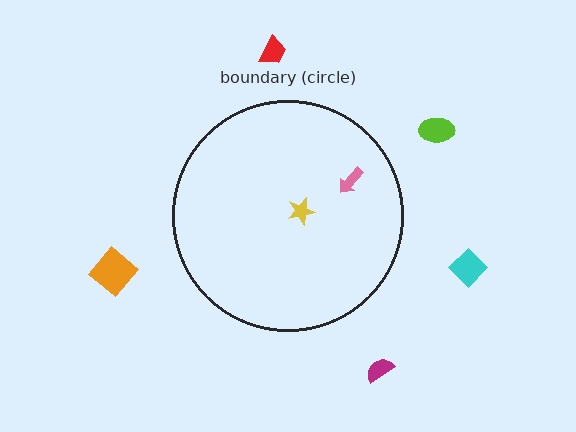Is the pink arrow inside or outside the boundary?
Inside.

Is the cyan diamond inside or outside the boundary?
Outside.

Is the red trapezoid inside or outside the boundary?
Outside.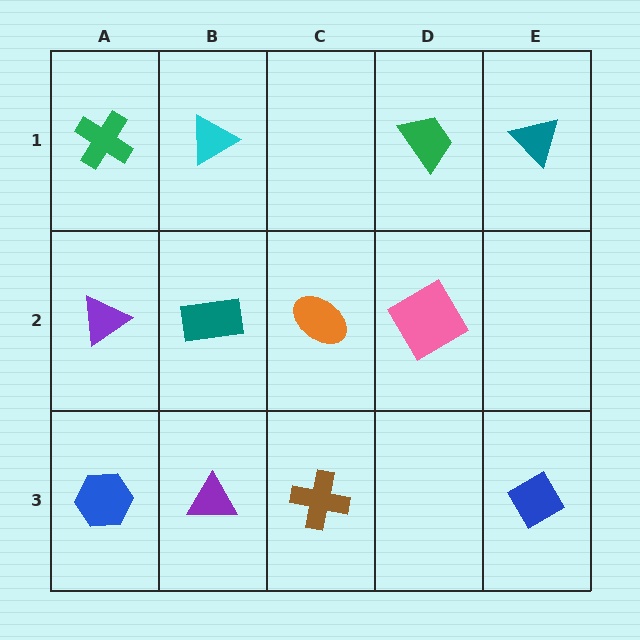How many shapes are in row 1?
4 shapes.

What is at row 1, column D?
A green trapezoid.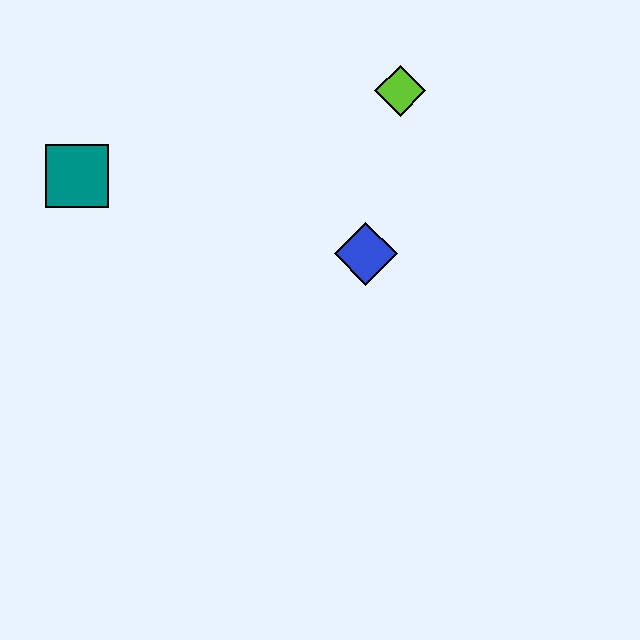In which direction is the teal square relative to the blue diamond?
The teal square is to the left of the blue diamond.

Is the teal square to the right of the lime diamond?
No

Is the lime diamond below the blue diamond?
No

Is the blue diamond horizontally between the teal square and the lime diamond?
Yes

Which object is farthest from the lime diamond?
The teal square is farthest from the lime diamond.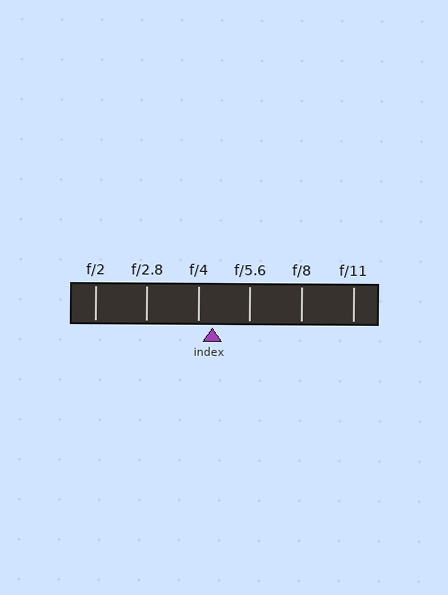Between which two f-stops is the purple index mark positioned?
The index mark is between f/4 and f/5.6.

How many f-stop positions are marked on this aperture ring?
There are 6 f-stop positions marked.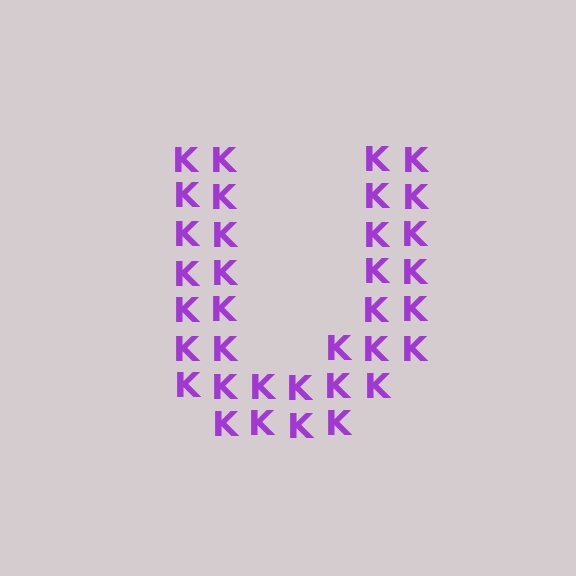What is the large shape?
The large shape is the letter U.